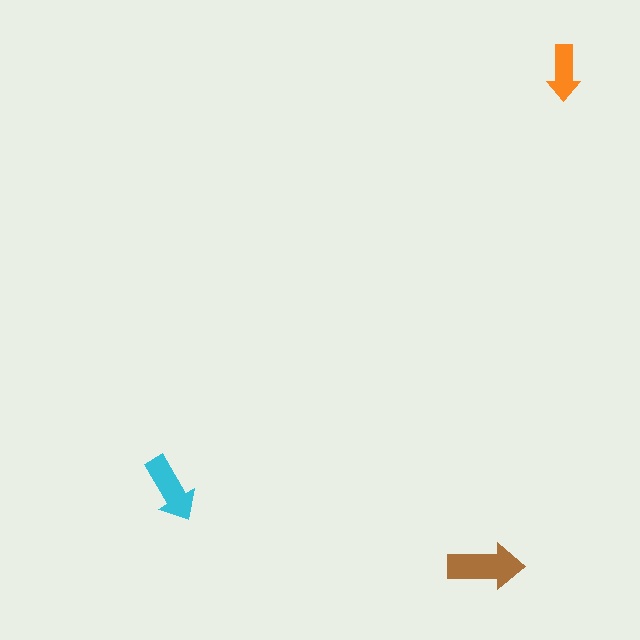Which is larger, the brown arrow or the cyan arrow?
The brown one.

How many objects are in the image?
There are 3 objects in the image.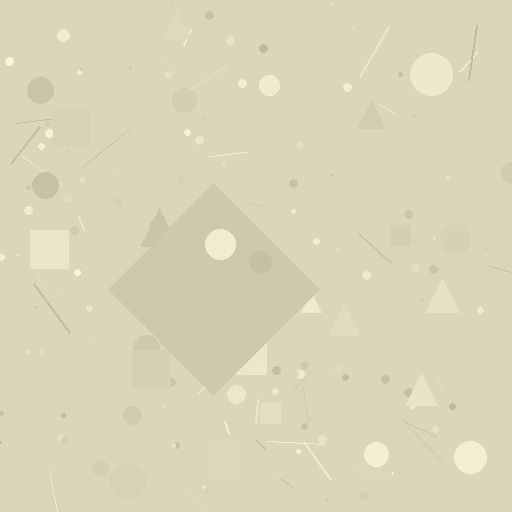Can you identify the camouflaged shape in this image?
The camouflaged shape is a diamond.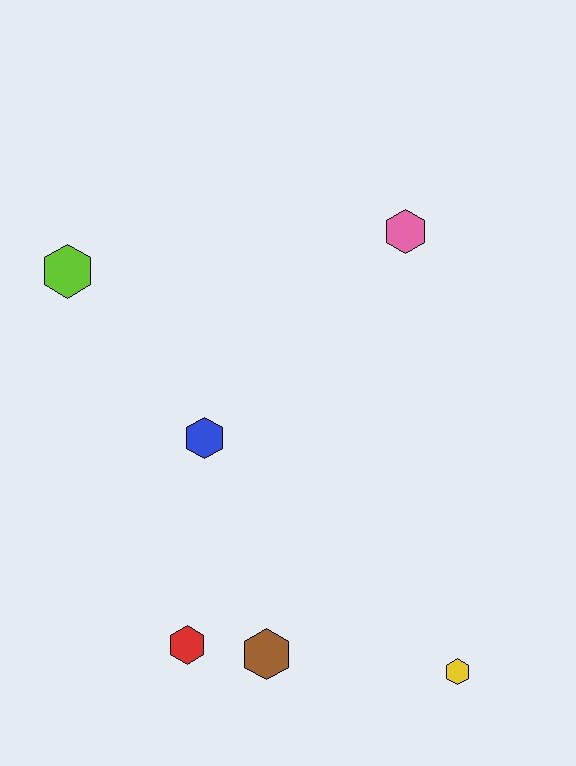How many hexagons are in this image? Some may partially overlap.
There are 6 hexagons.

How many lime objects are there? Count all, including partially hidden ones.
There is 1 lime object.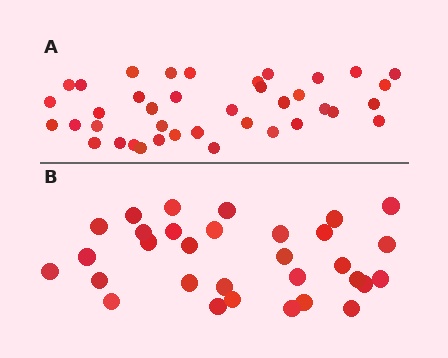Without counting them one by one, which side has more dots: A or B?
Region A (the top region) has more dots.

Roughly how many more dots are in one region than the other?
Region A has roughly 8 or so more dots than region B.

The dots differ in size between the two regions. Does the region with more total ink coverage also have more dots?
No. Region B has more total ink coverage because its dots are larger, but region A actually contains more individual dots. Total area can be misleading — the number of items is what matters here.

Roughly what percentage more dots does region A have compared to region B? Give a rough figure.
About 25% more.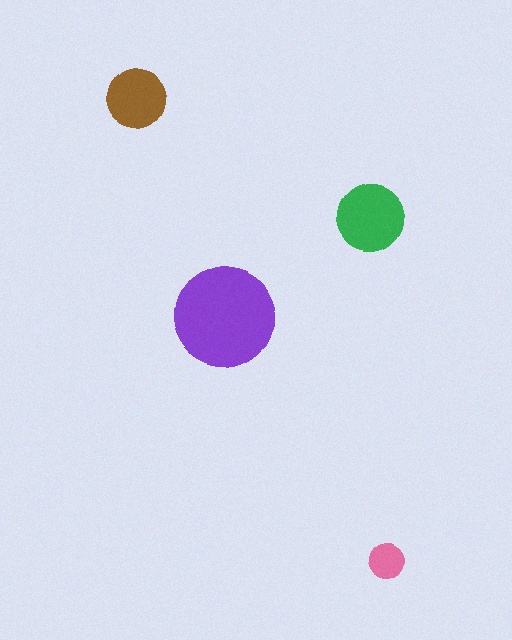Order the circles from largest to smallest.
the purple one, the green one, the brown one, the pink one.